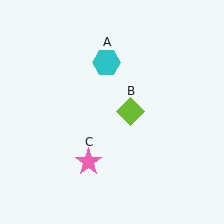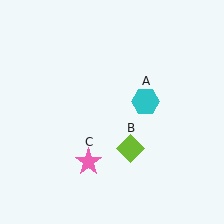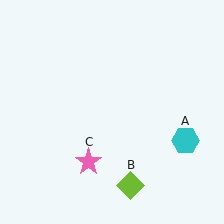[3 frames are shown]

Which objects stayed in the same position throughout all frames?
Pink star (object C) remained stationary.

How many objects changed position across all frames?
2 objects changed position: cyan hexagon (object A), lime diamond (object B).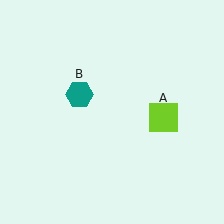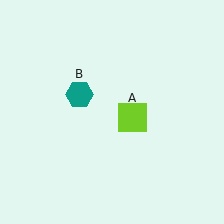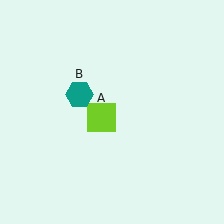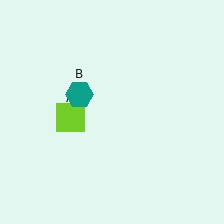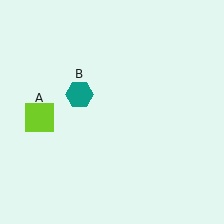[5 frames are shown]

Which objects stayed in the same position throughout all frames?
Teal hexagon (object B) remained stationary.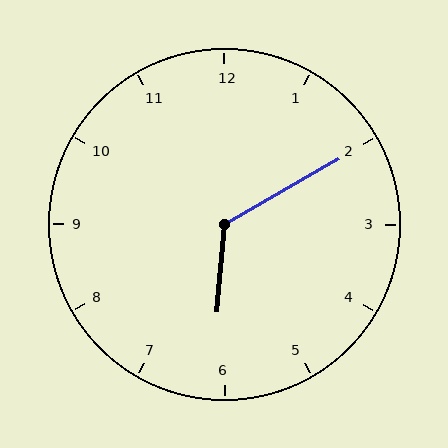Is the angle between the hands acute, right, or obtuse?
It is obtuse.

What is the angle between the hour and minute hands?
Approximately 125 degrees.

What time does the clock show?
6:10.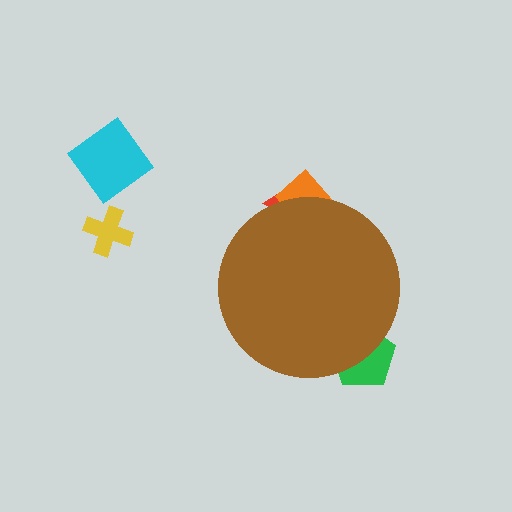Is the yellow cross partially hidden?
No, the yellow cross is fully visible.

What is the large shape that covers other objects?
A brown circle.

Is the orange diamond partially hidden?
Yes, the orange diamond is partially hidden behind the brown circle.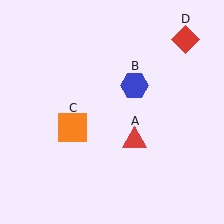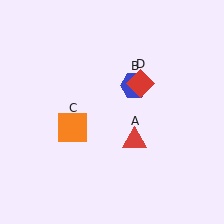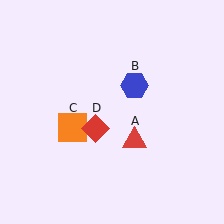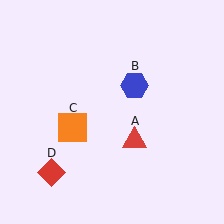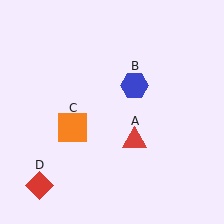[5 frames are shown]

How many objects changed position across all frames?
1 object changed position: red diamond (object D).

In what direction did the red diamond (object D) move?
The red diamond (object D) moved down and to the left.